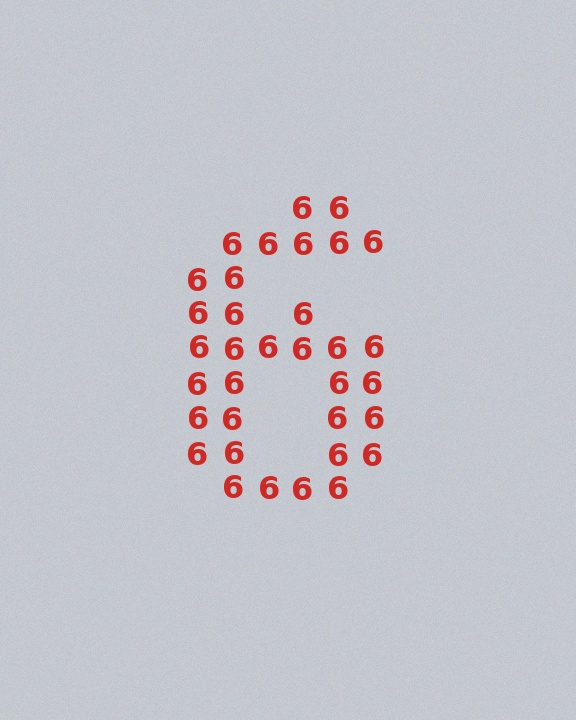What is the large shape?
The large shape is the digit 6.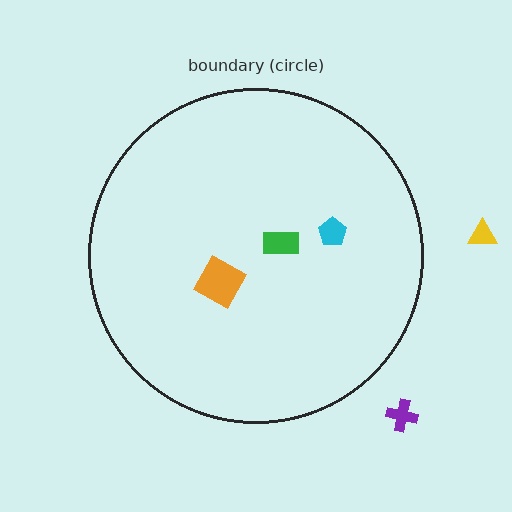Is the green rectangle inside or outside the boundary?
Inside.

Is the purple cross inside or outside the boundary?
Outside.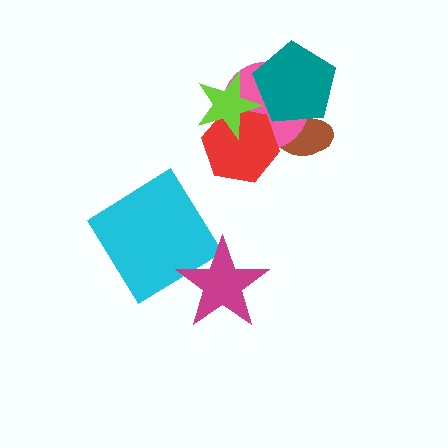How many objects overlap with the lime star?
3 objects overlap with the lime star.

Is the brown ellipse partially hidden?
Yes, it is partially covered by another shape.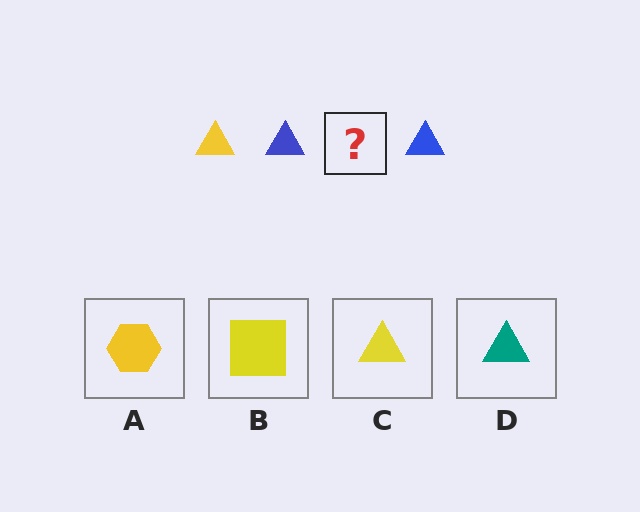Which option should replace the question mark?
Option C.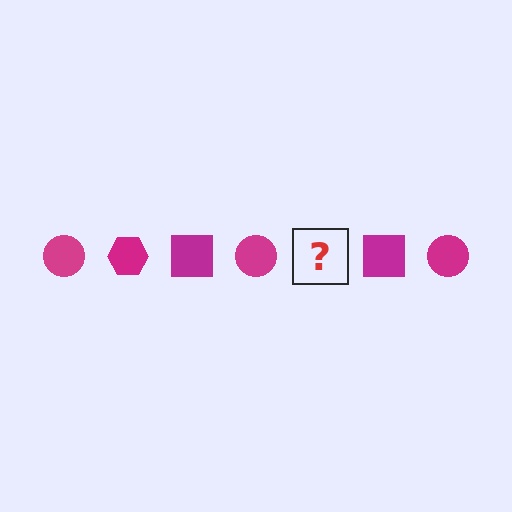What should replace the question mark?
The question mark should be replaced with a magenta hexagon.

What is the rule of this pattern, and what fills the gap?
The rule is that the pattern cycles through circle, hexagon, square shapes in magenta. The gap should be filled with a magenta hexagon.